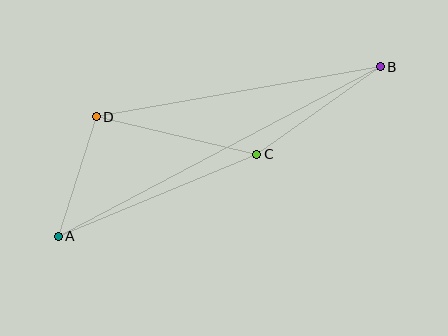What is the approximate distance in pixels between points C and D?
The distance between C and D is approximately 165 pixels.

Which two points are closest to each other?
Points A and D are closest to each other.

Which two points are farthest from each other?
Points A and B are farthest from each other.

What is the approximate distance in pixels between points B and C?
The distance between B and C is approximately 151 pixels.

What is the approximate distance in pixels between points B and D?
The distance between B and D is approximately 288 pixels.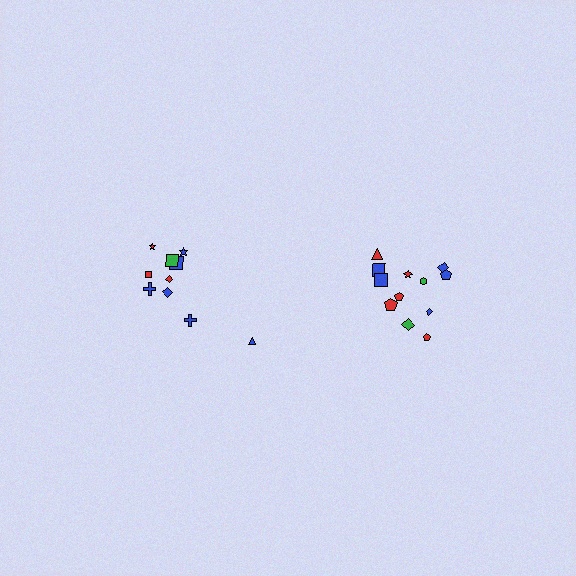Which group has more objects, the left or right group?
The right group.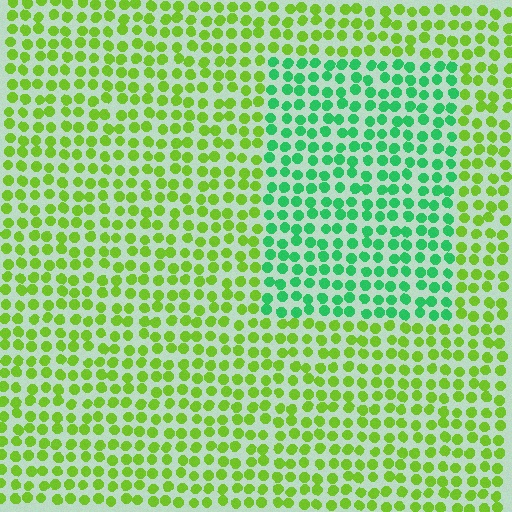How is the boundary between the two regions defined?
The boundary is defined purely by a slight shift in hue (about 50 degrees). Spacing, size, and orientation are identical on both sides.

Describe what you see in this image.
The image is filled with small lime elements in a uniform arrangement. A rectangle-shaped region is visible where the elements are tinted to a slightly different hue, forming a subtle color boundary.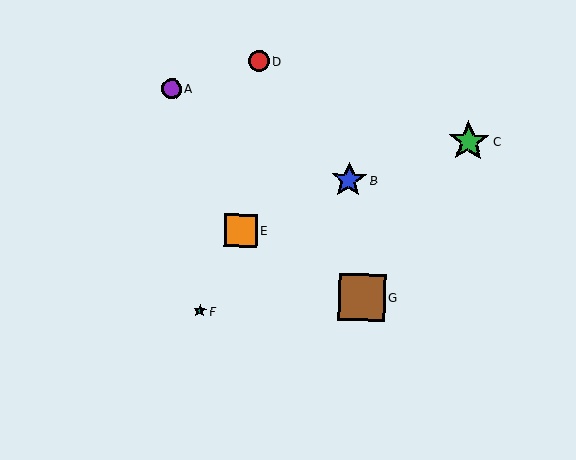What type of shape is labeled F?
Shape F is a teal star.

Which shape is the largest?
The brown square (labeled G) is the largest.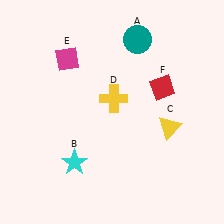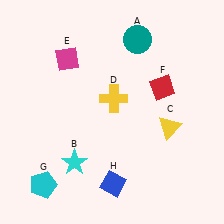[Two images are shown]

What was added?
A cyan pentagon (G), a blue diamond (H) were added in Image 2.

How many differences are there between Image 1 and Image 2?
There are 2 differences between the two images.